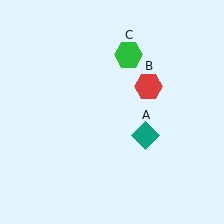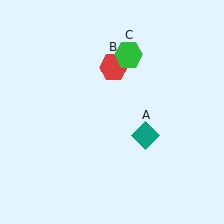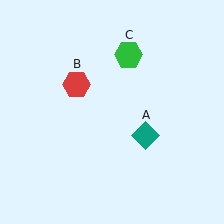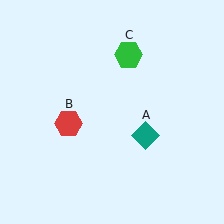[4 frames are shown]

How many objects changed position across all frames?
1 object changed position: red hexagon (object B).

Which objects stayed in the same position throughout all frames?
Teal diamond (object A) and green hexagon (object C) remained stationary.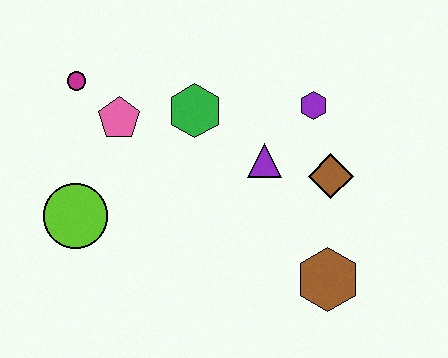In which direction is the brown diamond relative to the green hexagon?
The brown diamond is to the right of the green hexagon.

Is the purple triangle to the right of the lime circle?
Yes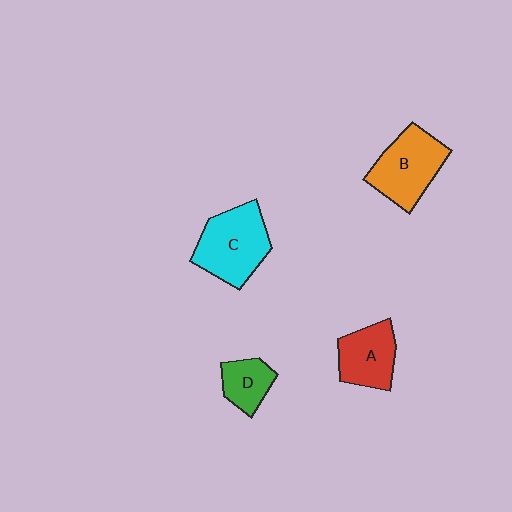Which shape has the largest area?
Shape C (cyan).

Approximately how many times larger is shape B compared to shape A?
Approximately 1.3 times.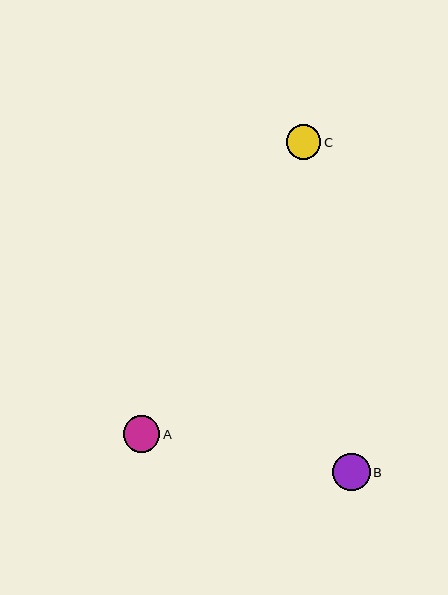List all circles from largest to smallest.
From largest to smallest: B, A, C.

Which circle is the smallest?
Circle C is the smallest with a size of approximately 35 pixels.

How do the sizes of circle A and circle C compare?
Circle A and circle C are approximately the same size.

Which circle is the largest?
Circle B is the largest with a size of approximately 38 pixels.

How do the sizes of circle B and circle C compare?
Circle B and circle C are approximately the same size.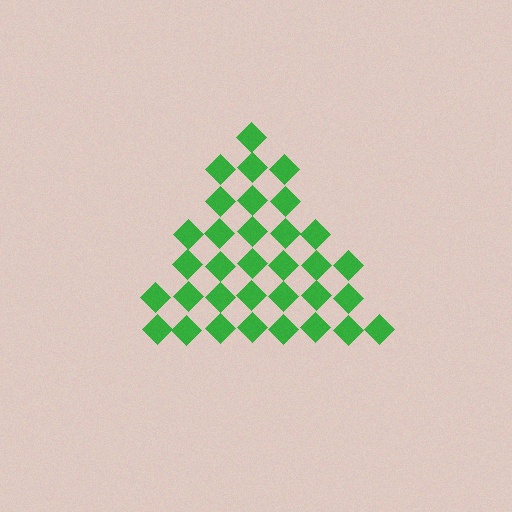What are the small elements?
The small elements are diamonds.